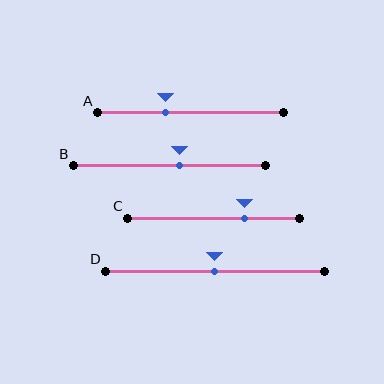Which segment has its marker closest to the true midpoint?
Segment D has its marker closest to the true midpoint.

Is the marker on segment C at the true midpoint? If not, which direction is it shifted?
No, the marker on segment C is shifted to the right by about 18% of the segment length.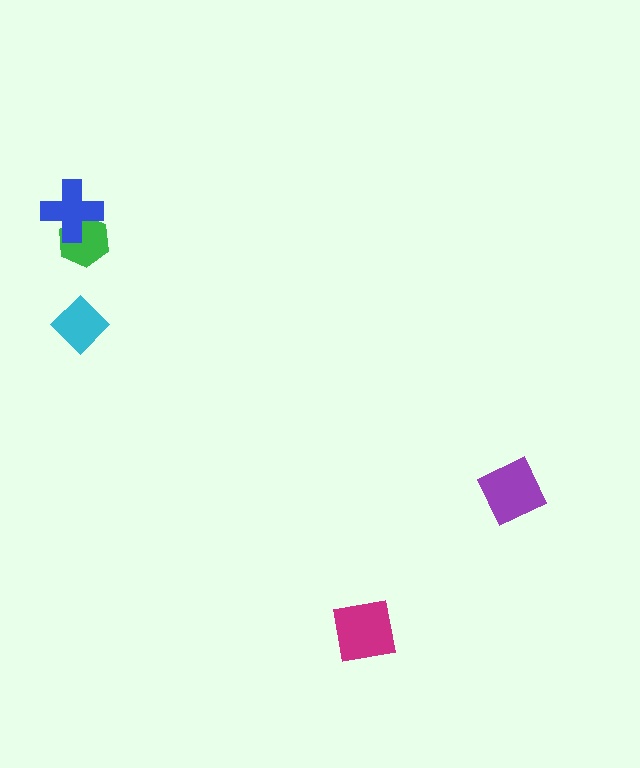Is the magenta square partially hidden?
No, no other shape covers it.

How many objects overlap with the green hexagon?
1 object overlaps with the green hexagon.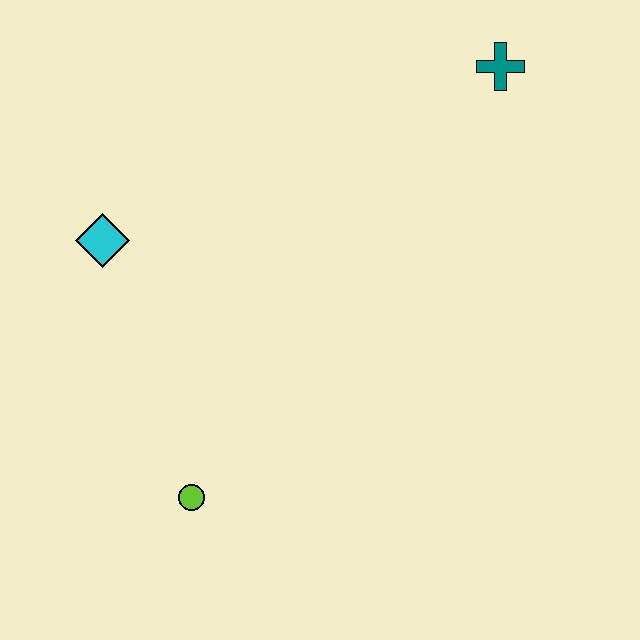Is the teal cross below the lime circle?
No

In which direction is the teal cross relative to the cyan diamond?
The teal cross is to the right of the cyan diamond.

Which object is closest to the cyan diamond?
The lime circle is closest to the cyan diamond.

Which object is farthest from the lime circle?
The teal cross is farthest from the lime circle.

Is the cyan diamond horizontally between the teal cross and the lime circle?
No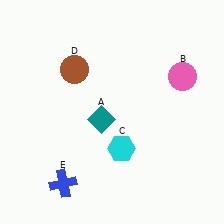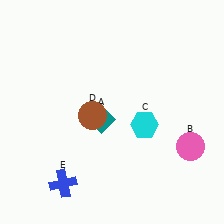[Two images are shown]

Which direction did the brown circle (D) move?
The brown circle (D) moved down.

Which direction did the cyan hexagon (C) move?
The cyan hexagon (C) moved up.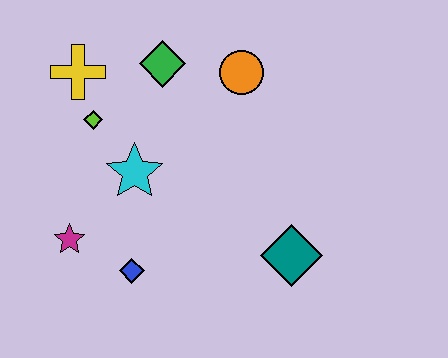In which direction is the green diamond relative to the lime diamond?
The green diamond is to the right of the lime diamond.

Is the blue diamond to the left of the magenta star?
No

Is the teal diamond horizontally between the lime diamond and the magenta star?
No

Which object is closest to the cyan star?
The lime diamond is closest to the cyan star.